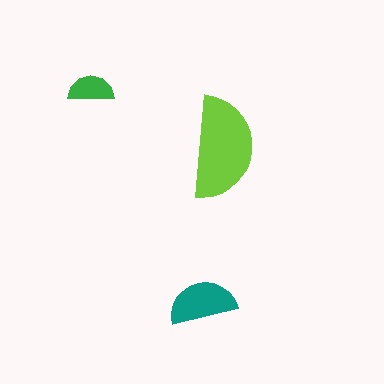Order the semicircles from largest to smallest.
the lime one, the teal one, the green one.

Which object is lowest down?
The teal semicircle is bottommost.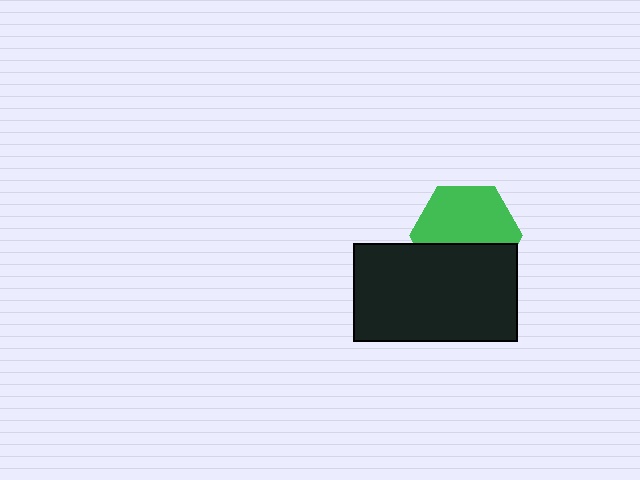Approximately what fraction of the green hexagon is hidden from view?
Roughly 40% of the green hexagon is hidden behind the black rectangle.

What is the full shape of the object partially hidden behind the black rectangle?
The partially hidden object is a green hexagon.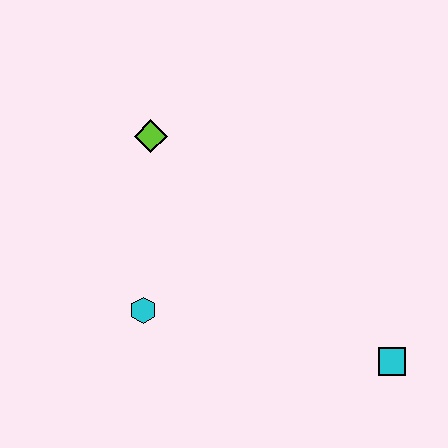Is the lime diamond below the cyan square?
No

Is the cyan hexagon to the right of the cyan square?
No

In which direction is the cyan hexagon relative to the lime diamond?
The cyan hexagon is below the lime diamond.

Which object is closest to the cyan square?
The cyan hexagon is closest to the cyan square.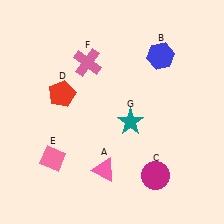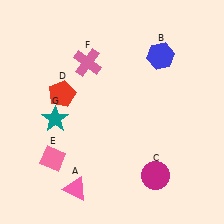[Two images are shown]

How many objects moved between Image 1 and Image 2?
2 objects moved between the two images.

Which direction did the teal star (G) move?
The teal star (G) moved left.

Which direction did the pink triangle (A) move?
The pink triangle (A) moved left.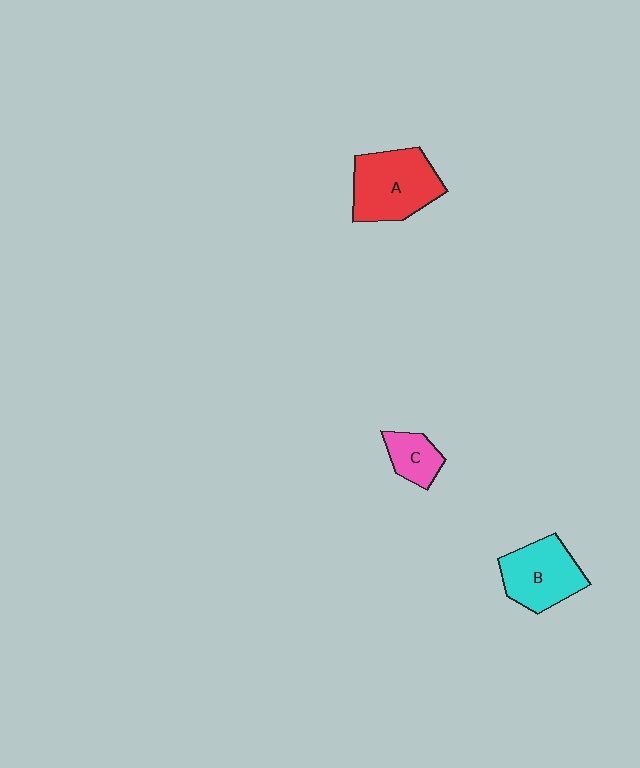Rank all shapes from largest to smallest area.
From largest to smallest: A (red), B (cyan), C (pink).